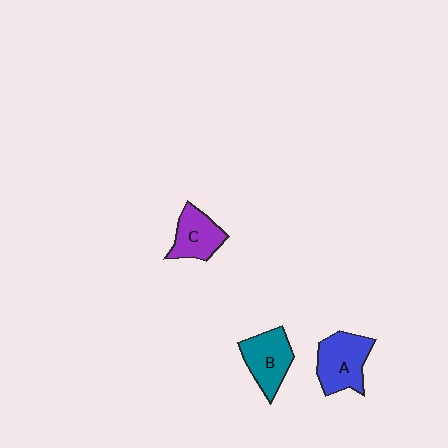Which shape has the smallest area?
Shape C (purple).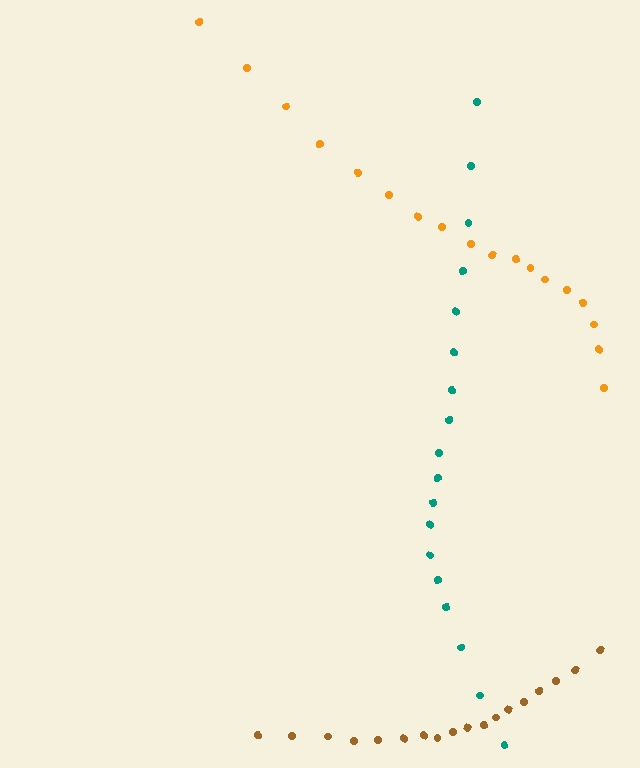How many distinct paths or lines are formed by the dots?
There are 3 distinct paths.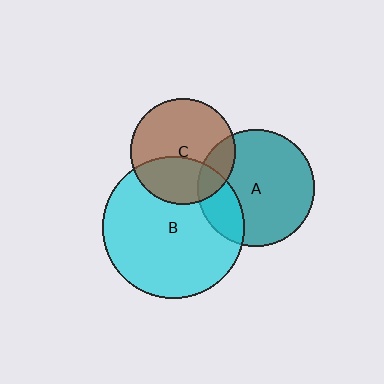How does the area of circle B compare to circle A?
Approximately 1.5 times.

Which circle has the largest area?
Circle B (cyan).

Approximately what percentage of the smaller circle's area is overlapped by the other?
Approximately 35%.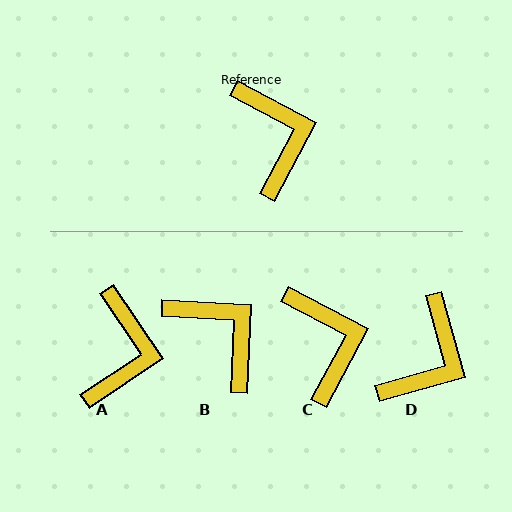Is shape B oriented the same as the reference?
No, it is off by about 25 degrees.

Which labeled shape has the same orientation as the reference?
C.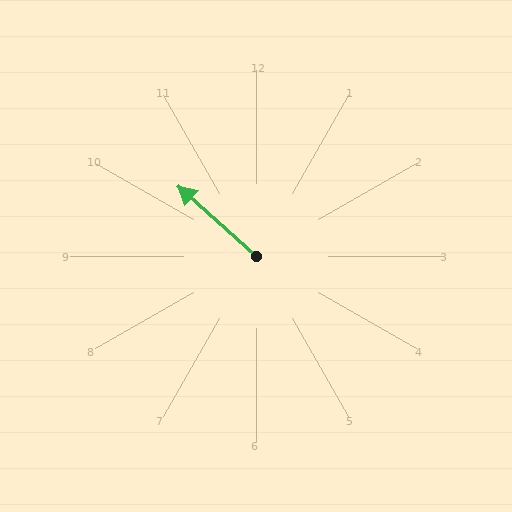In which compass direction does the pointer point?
Northwest.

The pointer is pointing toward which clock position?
Roughly 10 o'clock.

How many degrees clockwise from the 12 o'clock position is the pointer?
Approximately 312 degrees.